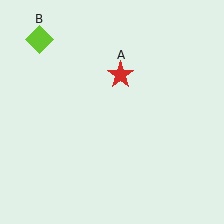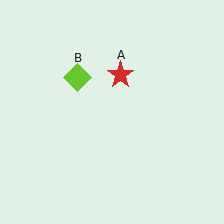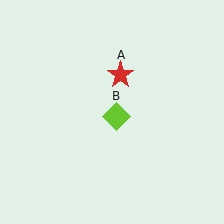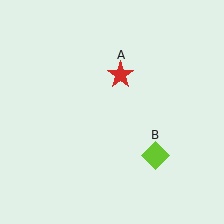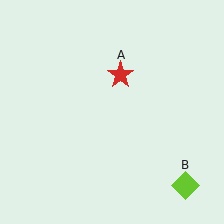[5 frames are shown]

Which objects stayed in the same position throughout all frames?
Red star (object A) remained stationary.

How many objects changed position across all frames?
1 object changed position: lime diamond (object B).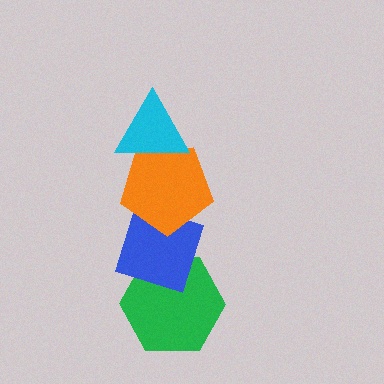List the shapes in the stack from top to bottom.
From top to bottom: the cyan triangle, the orange pentagon, the blue diamond, the green hexagon.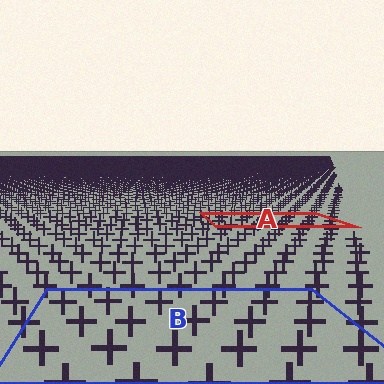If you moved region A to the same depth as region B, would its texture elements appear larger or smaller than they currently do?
They would appear larger. At a closer depth, the same texture elements are projected at a bigger on-screen size.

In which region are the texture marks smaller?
The texture marks are smaller in region A, because it is farther away.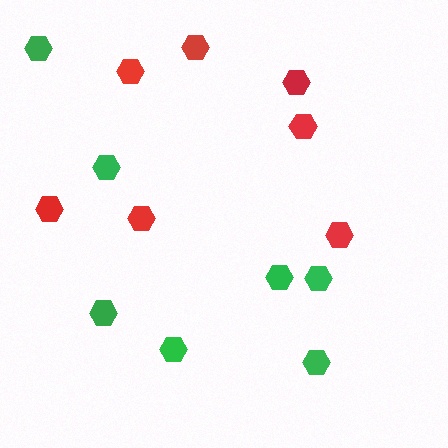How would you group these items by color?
There are 2 groups: one group of green hexagons (7) and one group of red hexagons (7).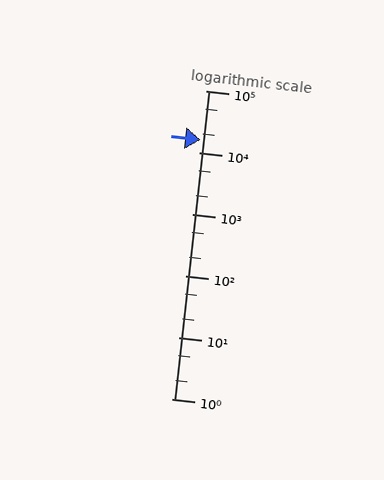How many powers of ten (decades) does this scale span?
The scale spans 5 decades, from 1 to 100000.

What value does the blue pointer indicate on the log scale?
The pointer indicates approximately 16000.